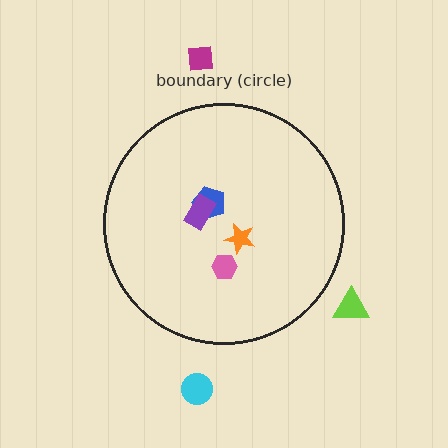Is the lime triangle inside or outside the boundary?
Outside.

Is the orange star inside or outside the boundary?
Inside.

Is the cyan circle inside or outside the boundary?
Outside.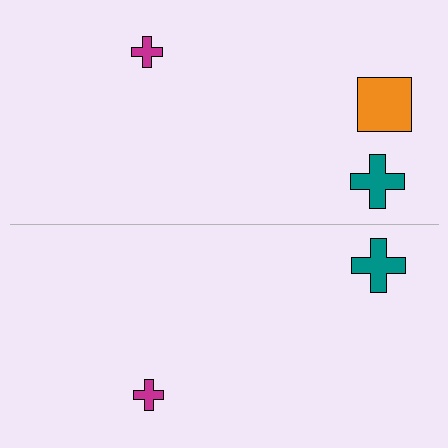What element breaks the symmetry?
A orange square is missing from the bottom side.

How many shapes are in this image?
There are 5 shapes in this image.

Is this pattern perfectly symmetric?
No, the pattern is not perfectly symmetric. A orange square is missing from the bottom side.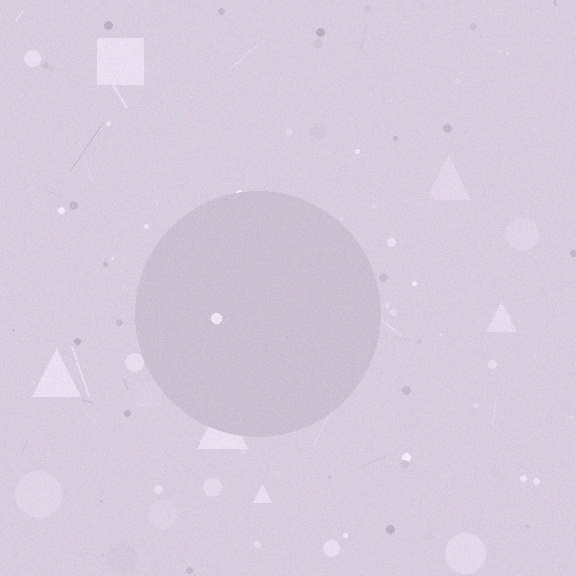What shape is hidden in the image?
A circle is hidden in the image.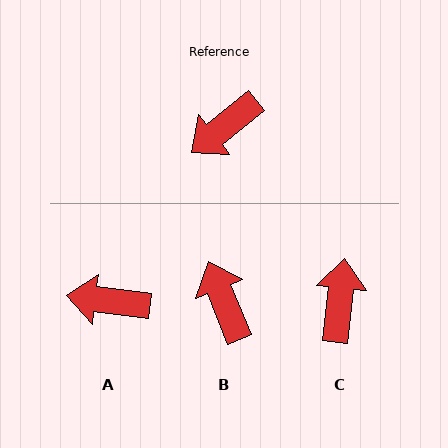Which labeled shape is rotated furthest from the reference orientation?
C, about 135 degrees away.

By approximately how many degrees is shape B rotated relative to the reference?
Approximately 107 degrees clockwise.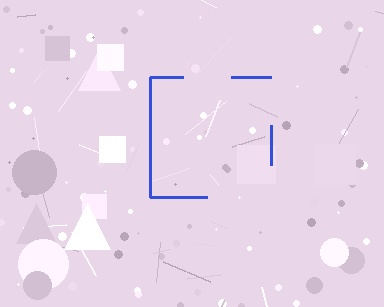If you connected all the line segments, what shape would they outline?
They would outline a square.